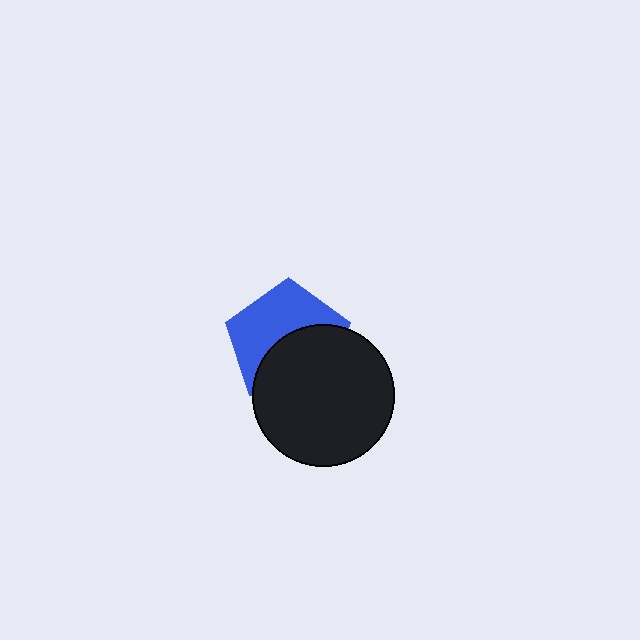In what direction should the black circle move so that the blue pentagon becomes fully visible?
The black circle should move down. That is the shortest direction to clear the overlap and leave the blue pentagon fully visible.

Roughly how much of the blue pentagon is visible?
About half of it is visible (roughly 51%).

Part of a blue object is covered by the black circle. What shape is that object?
It is a pentagon.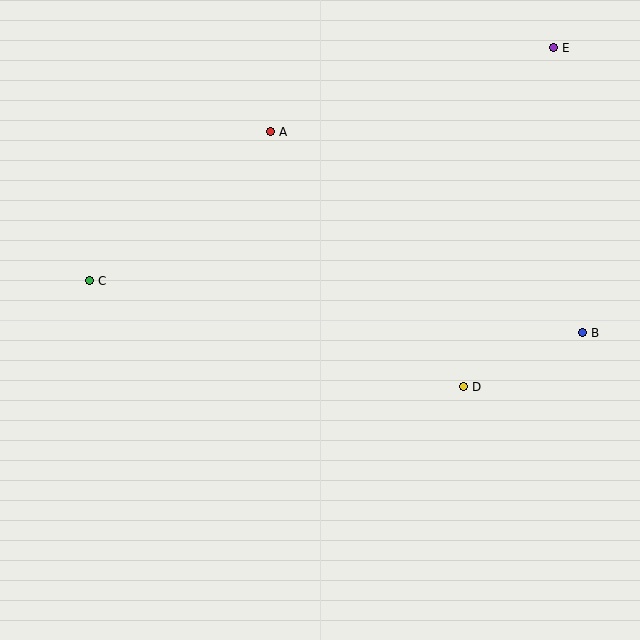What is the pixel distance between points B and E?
The distance between B and E is 287 pixels.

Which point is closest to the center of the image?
Point D at (463, 387) is closest to the center.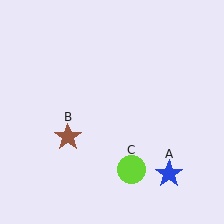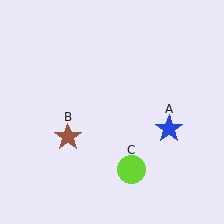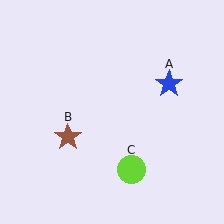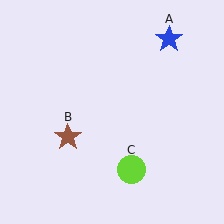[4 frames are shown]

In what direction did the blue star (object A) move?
The blue star (object A) moved up.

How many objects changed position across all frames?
1 object changed position: blue star (object A).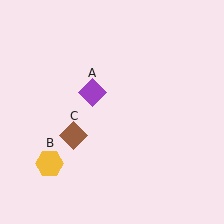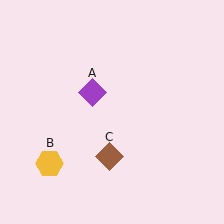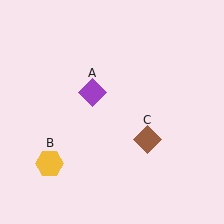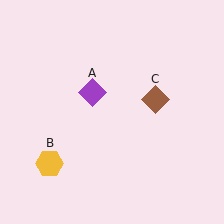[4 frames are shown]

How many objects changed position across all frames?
1 object changed position: brown diamond (object C).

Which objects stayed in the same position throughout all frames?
Purple diamond (object A) and yellow hexagon (object B) remained stationary.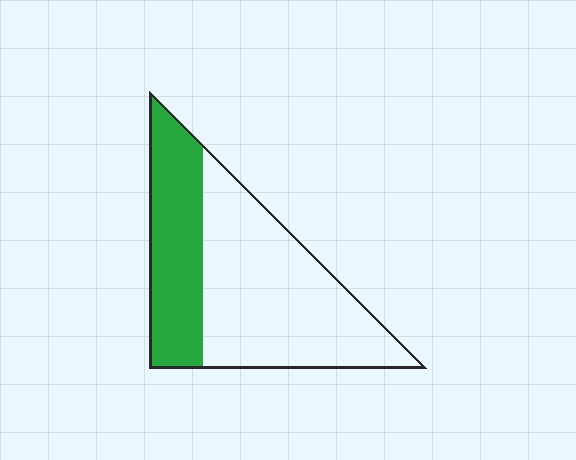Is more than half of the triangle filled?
No.